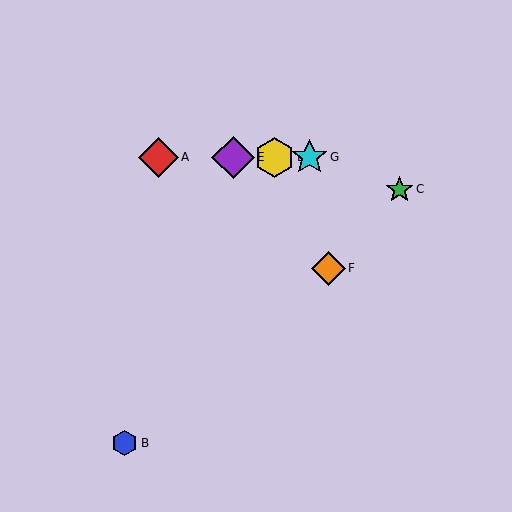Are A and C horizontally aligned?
No, A is at y≈157 and C is at y≈189.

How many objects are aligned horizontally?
4 objects (A, D, E, G) are aligned horizontally.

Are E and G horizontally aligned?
Yes, both are at y≈157.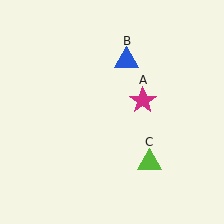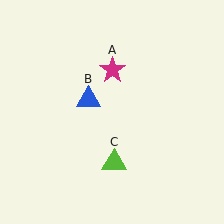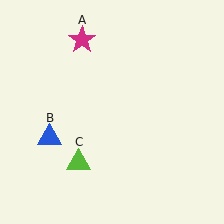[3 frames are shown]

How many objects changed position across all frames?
3 objects changed position: magenta star (object A), blue triangle (object B), lime triangle (object C).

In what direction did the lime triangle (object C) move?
The lime triangle (object C) moved left.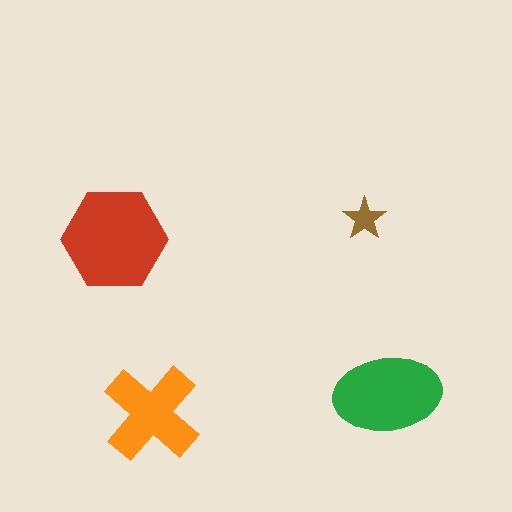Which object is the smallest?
The brown star.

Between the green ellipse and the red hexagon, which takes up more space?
The red hexagon.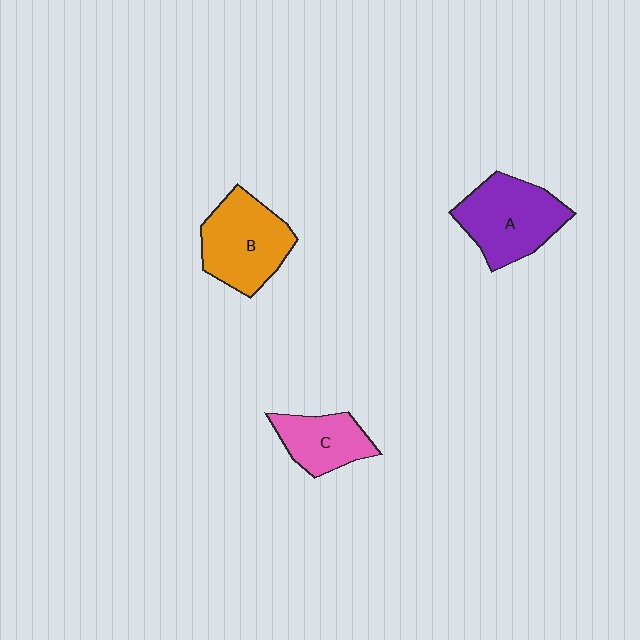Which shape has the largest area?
Shape A (purple).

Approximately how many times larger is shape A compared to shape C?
Approximately 1.5 times.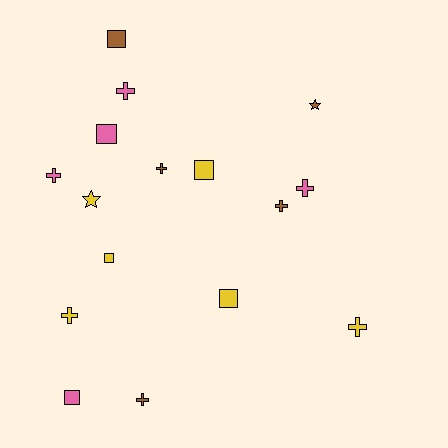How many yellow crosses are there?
There are 2 yellow crosses.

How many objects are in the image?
There are 16 objects.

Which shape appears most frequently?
Cross, with 8 objects.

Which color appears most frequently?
Yellow, with 6 objects.